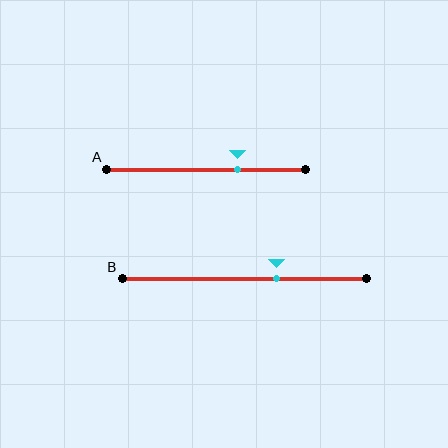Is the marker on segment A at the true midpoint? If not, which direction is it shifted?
No, the marker on segment A is shifted to the right by about 16% of the segment length.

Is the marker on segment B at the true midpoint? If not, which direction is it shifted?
No, the marker on segment B is shifted to the right by about 13% of the segment length.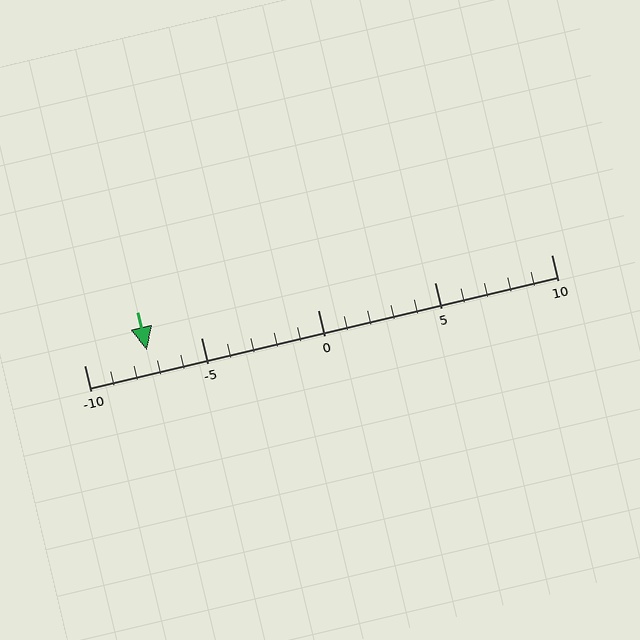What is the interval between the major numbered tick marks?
The major tick marks are spaced 5 units apart.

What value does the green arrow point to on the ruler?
The green arrow points to approximately -7.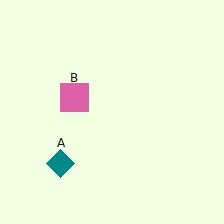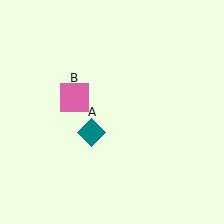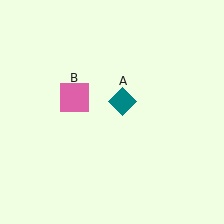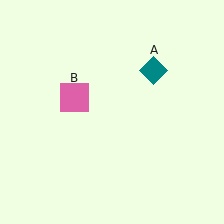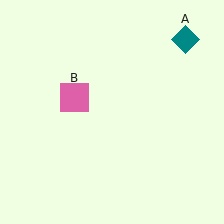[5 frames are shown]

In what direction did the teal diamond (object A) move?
The teal diamond (object A) moved up and to the right.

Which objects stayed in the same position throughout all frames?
Pink square (object B) remained stationary.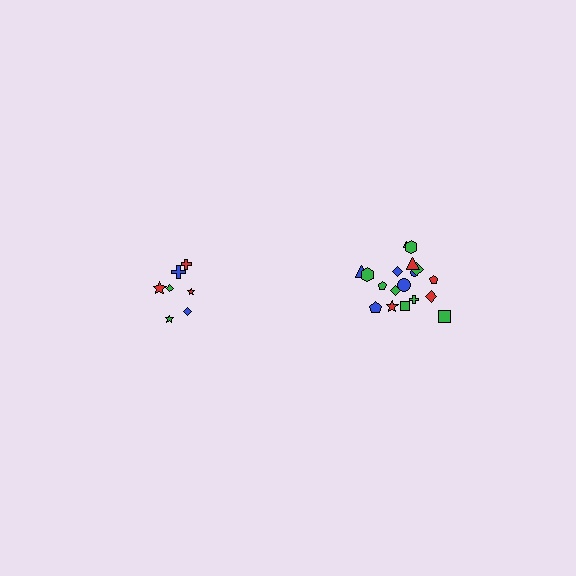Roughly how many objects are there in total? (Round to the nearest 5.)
Roughly 25 objects in total.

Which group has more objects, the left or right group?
The right group.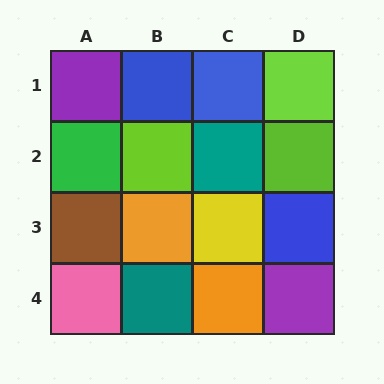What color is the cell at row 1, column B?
Blue.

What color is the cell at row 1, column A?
Purple.